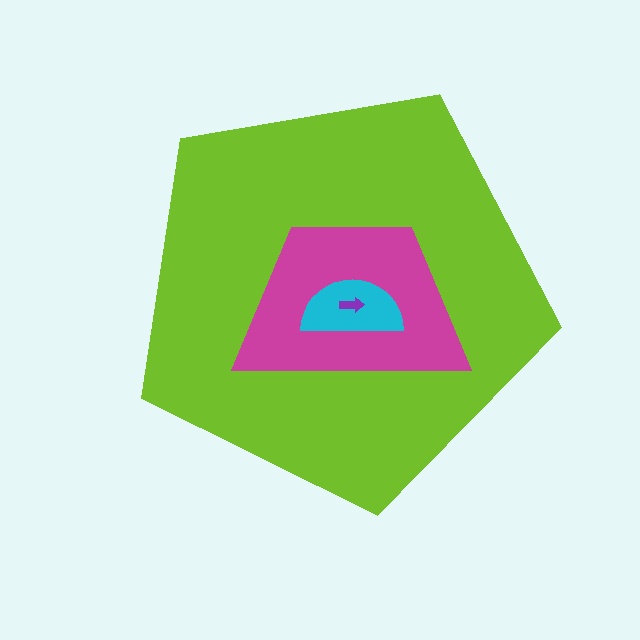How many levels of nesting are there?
4.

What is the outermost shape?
The lime pentagon.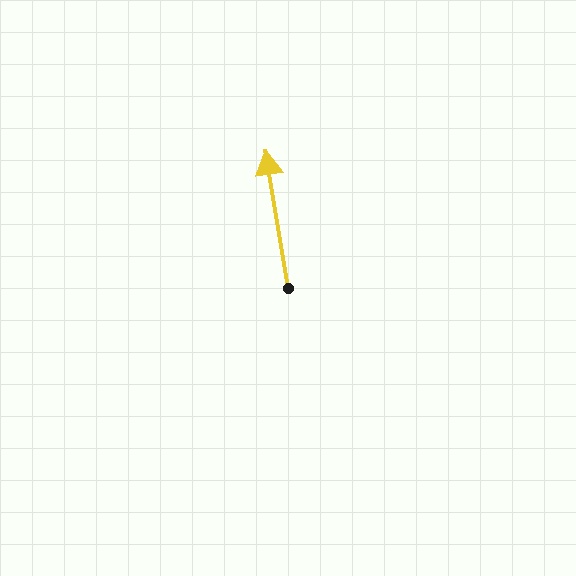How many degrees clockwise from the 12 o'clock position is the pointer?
Approximately 351 degrees.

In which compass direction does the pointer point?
North.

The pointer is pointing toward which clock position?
Roughly 12 o'clock.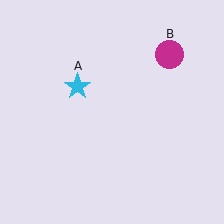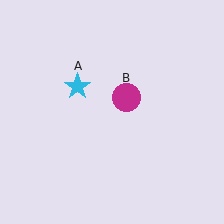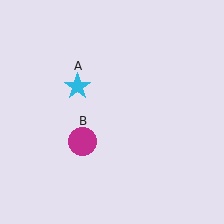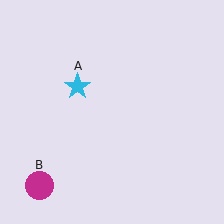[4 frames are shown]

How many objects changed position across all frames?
1 object changed position: magenta circle (object B).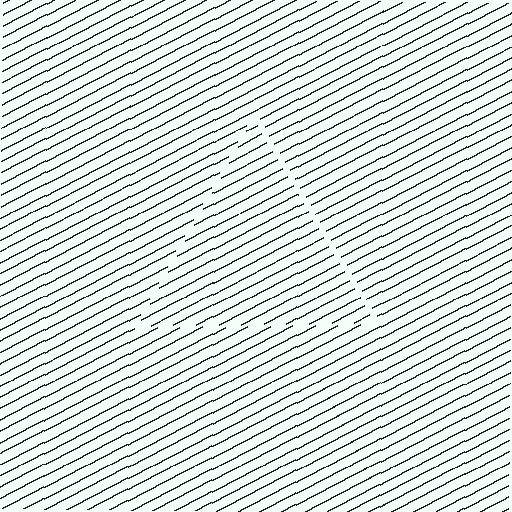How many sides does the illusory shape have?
3 sides — the line-ends trace a triangle.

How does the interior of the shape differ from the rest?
The interior of the shape contains the same grating, shifted by half a period — the contour is defined by the phase discontinuity where line-ends from the inner and outer gratings abut.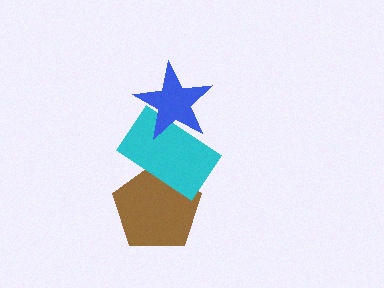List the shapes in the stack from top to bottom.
From top to bottom: the blue star, the cyan rectangle, the brown pentagon.